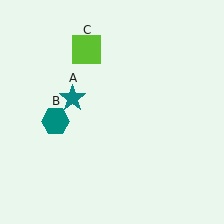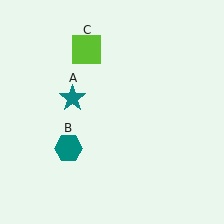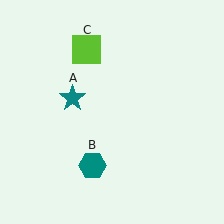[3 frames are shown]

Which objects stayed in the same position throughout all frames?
Teal star (object A) and lime square (object C) remained stationary.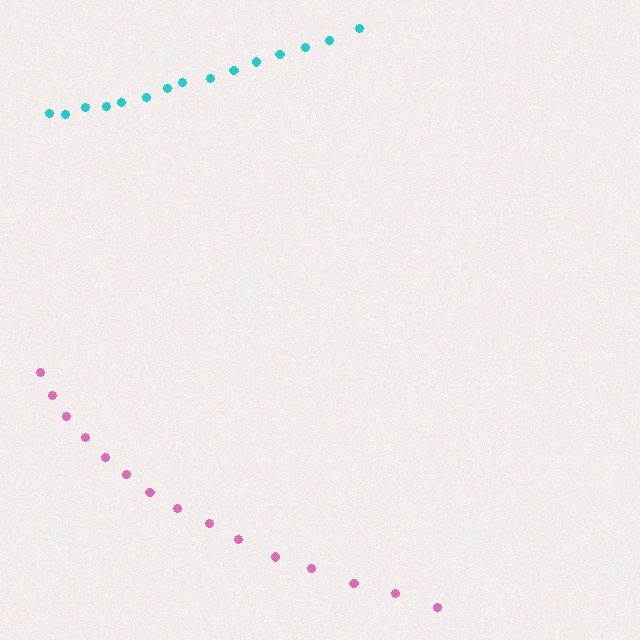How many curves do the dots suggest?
There are 2 distinct paths.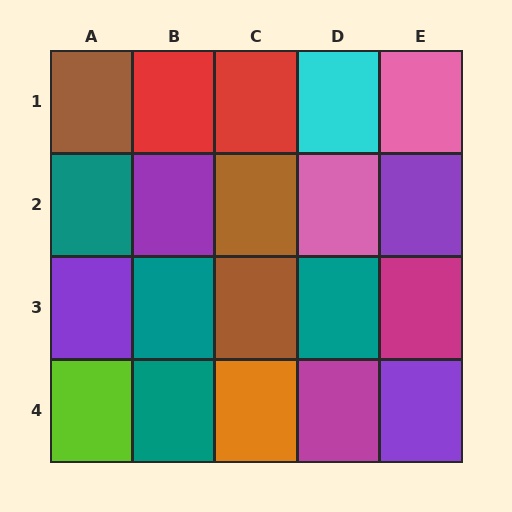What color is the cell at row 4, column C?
Orange.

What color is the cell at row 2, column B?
Purple.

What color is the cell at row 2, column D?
Pink.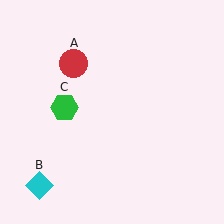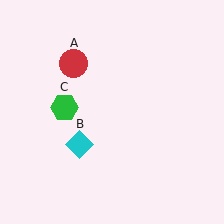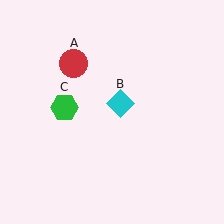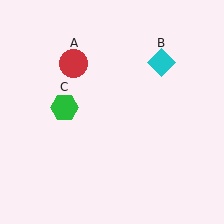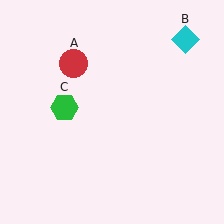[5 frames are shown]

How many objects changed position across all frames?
1 object changed position: cyan diamond (object B).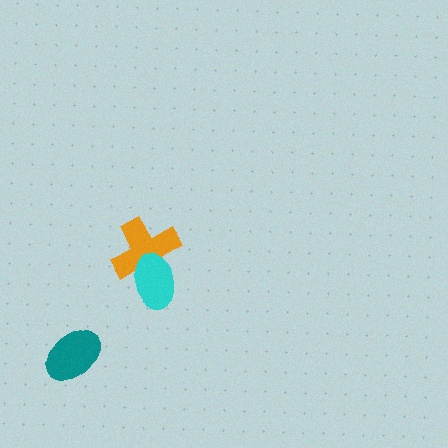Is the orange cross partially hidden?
Yes, it is partially covered by another shape.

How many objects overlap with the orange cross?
1 object overlaps with the orange cross.